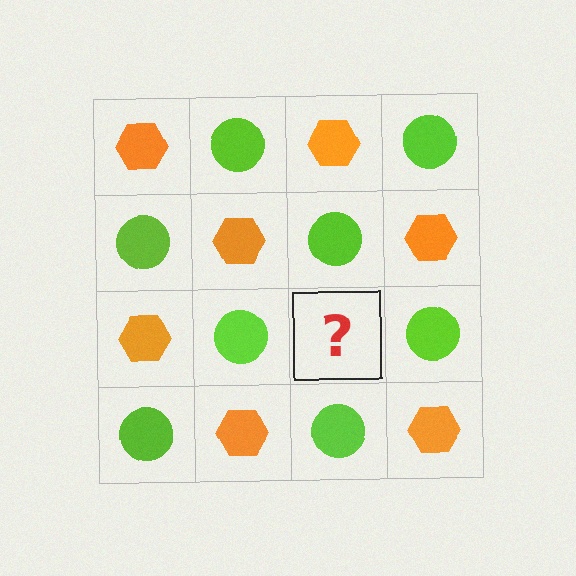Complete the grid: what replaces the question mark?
The question mark should be replaced with an orange hexagon.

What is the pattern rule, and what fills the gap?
The rule is that it alternates orange hexagon and lime circle in a checkerboard pattern. The gap should be filled with an orange hexagon.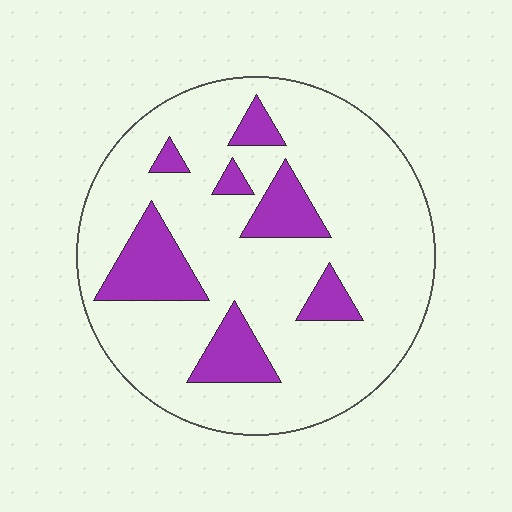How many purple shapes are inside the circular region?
7.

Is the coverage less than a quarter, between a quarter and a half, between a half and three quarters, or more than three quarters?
Less than a quarter.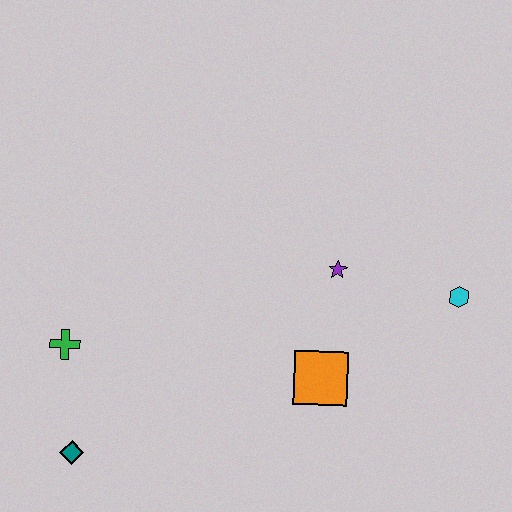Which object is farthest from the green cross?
The cyan hexagon is farthest from the green cross.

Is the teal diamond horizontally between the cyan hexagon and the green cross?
Yes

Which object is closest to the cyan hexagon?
The purple star is closest to the cyan hexagon.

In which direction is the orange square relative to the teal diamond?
The orange square is to the right of the teal diamond.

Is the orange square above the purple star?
No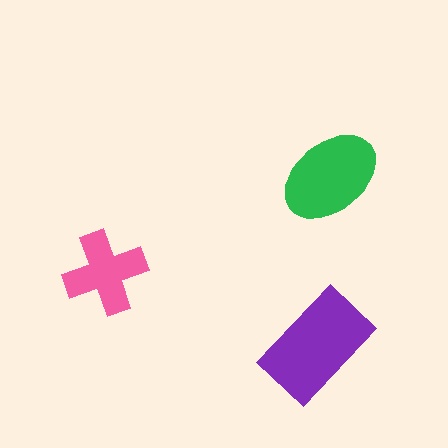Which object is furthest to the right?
The green ellipse is rightmost.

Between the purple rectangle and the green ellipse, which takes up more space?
The purple rectangle.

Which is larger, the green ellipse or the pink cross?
The green ellipse.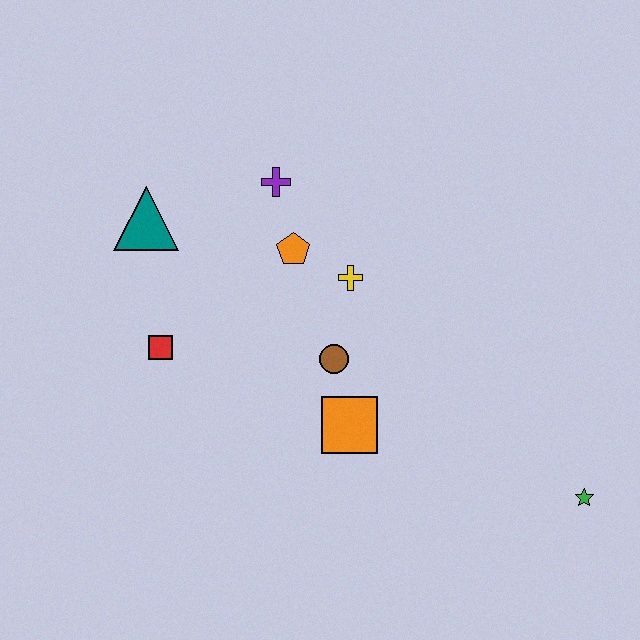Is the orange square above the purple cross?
No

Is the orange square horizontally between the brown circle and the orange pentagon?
No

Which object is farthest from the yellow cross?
The green star is farthest from the yellow cross.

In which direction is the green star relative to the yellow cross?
The green star is to the right of the yellow cross.